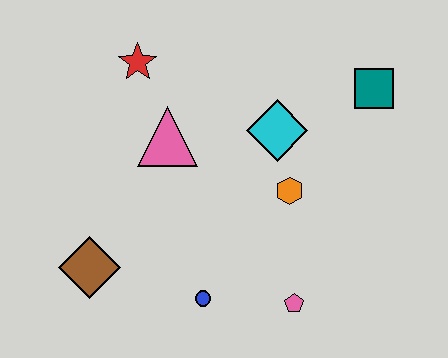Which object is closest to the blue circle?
The pink pentagon is closest to the blue circle.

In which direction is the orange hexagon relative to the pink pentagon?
The orange hexagon is above the pink pentagon.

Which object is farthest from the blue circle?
The teal square is farthest from the blue circle.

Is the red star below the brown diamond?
No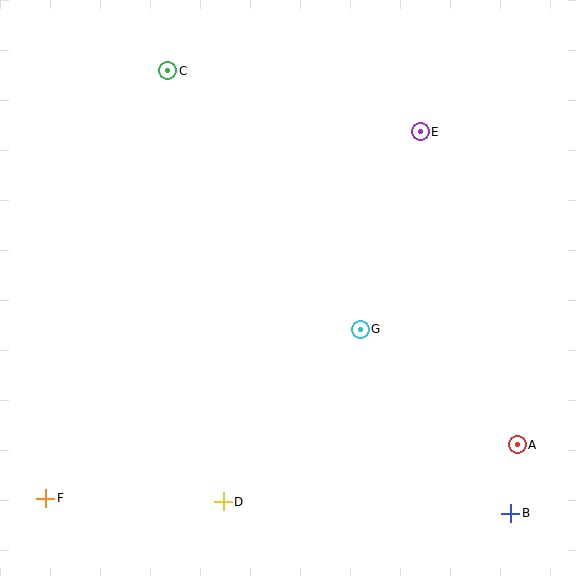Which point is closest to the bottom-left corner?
Point F is closest to the bottom-left corner.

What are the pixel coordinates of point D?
Point D is at (223, 502).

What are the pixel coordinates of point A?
Point A is at (517, 445).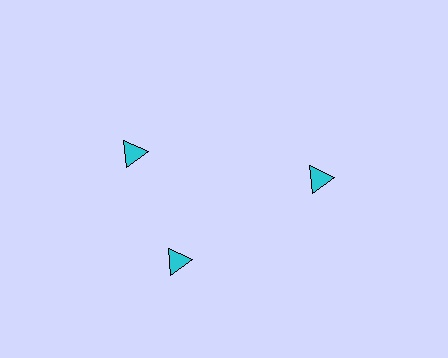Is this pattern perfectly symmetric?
No. The 3 cyan triangles are arranged in a ring, but one element near the 11 o'clock position is rotated out of alignment along the ring, breaking the 3-fold rotational symmetry.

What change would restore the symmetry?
The symmetry would be restored by rotating it back into even spacing with its neighbors so that all 3 triangles sit at equal angles and equal distance from the center.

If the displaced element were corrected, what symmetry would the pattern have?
It would have 3-fold rotational symmetry — the pattern would map onto itself every 120 degrees.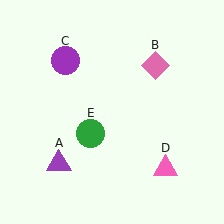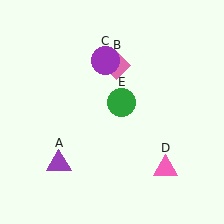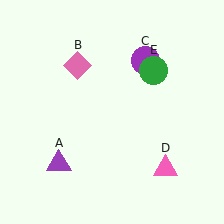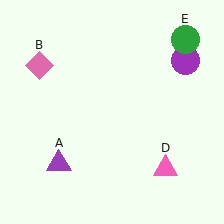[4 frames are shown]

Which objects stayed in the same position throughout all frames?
Purple triangle (object A) and pink triangle (object D) remained stationary.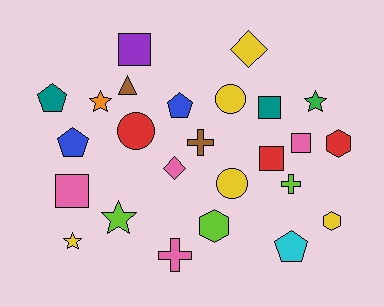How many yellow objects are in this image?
There are 5 yellow objects.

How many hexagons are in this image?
There are 3 hexagons.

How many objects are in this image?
There are 25 objects.